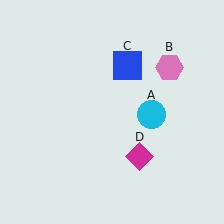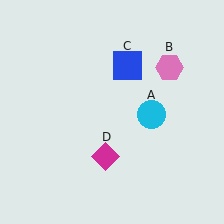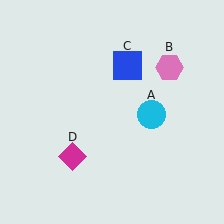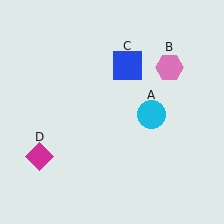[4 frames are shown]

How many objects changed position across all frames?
1 object changed position: magenta diamond (object D).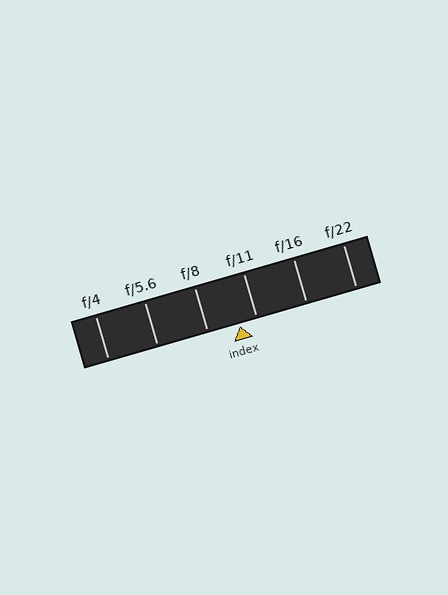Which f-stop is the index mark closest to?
The index mark is closest to f/11.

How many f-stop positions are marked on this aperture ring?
There are 6 f-stop positions marked.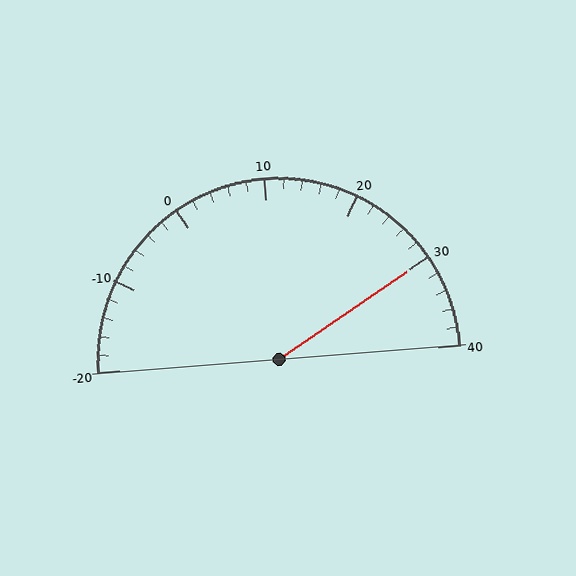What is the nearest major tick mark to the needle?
The nearest major tick mark is 30.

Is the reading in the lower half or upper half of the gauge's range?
The reading is in the upper half of the range (-20 to 40).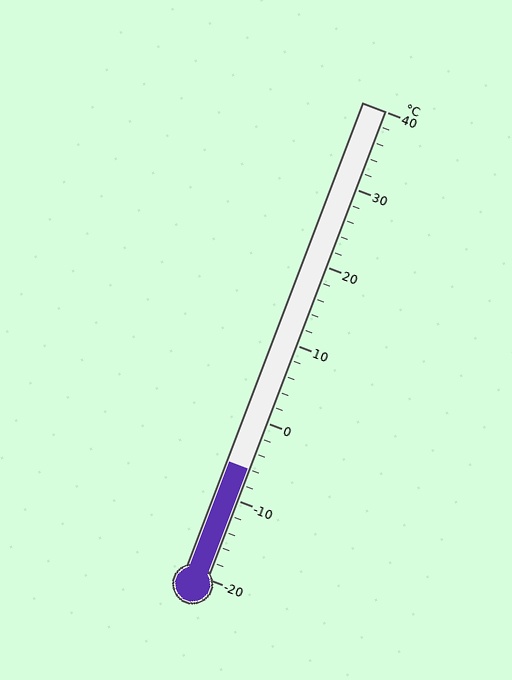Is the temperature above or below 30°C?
The temperature is below 30°C.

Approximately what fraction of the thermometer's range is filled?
The thermometer is filled to approximately 25% of its range.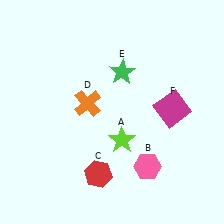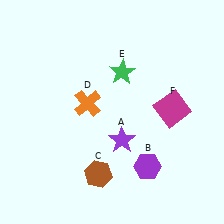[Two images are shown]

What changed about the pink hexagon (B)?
In Image 1, B is pink. In Image 2, it changed to purple.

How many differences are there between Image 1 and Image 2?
There are 3 differences between the two images.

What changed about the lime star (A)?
In Image 1, A is lime. In Image 2, it changed to purple.